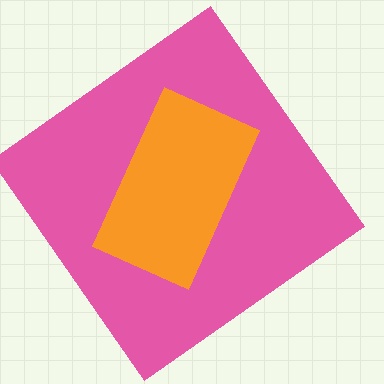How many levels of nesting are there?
2.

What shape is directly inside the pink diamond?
The orange rectangle.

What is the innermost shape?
The orange rectangle.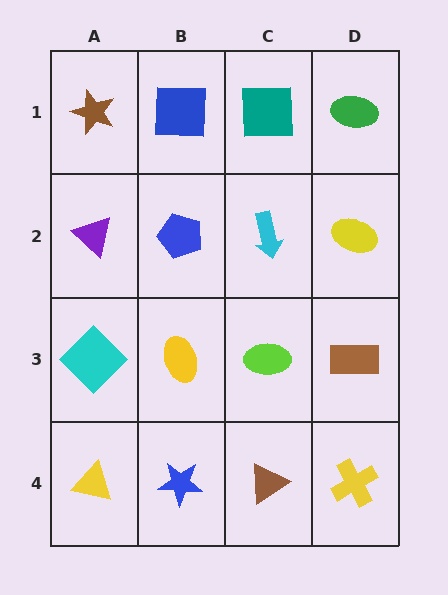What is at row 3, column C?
A lime ellipse.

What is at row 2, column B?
A blue pentagon.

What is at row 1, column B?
A blue square.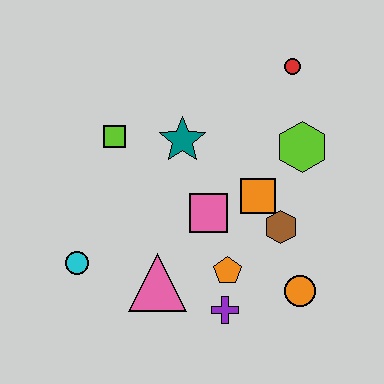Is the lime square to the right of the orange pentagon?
No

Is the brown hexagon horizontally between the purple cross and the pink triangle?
No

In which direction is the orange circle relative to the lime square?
The orange circle is to the right of the lime square.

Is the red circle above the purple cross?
Yes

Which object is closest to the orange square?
The brown hexagon is closest to the orange square.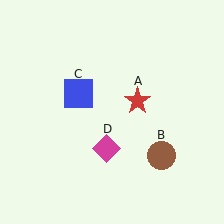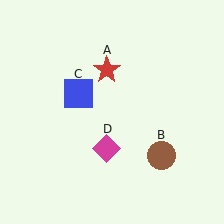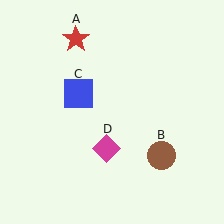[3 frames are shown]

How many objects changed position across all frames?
1 object changed position: red star (object A).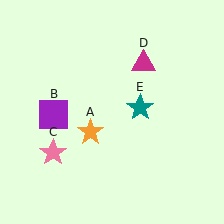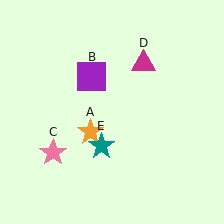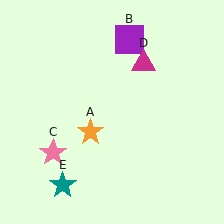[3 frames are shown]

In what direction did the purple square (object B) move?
The purple square (object B) moved up and to the right.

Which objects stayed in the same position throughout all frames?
Orange star (object A) and pink star (object C) and magenta triangle (object D) remained stationary.